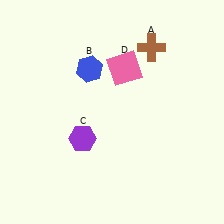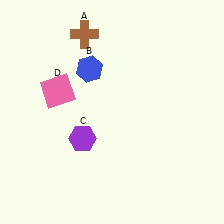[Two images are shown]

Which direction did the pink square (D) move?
The pink square (D) moved left.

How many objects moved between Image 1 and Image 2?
2 objects moved between the two images.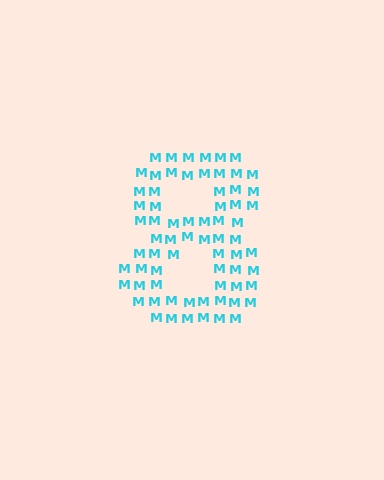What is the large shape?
The large shape is the digit 8.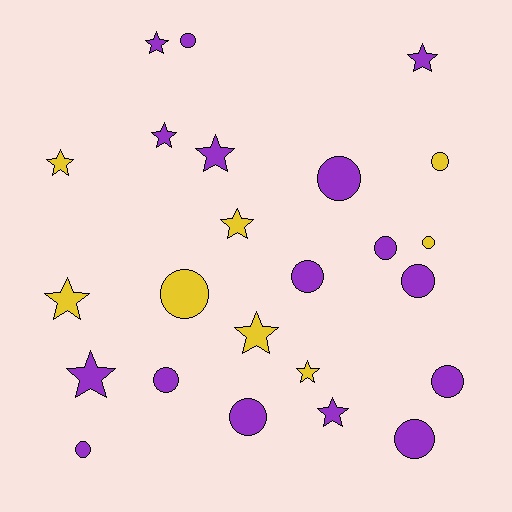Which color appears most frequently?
Purple, with 16 objects.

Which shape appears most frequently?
Circle, with 13 objects.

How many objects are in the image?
There are 24 objects.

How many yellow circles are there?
There are 3 yellow circles.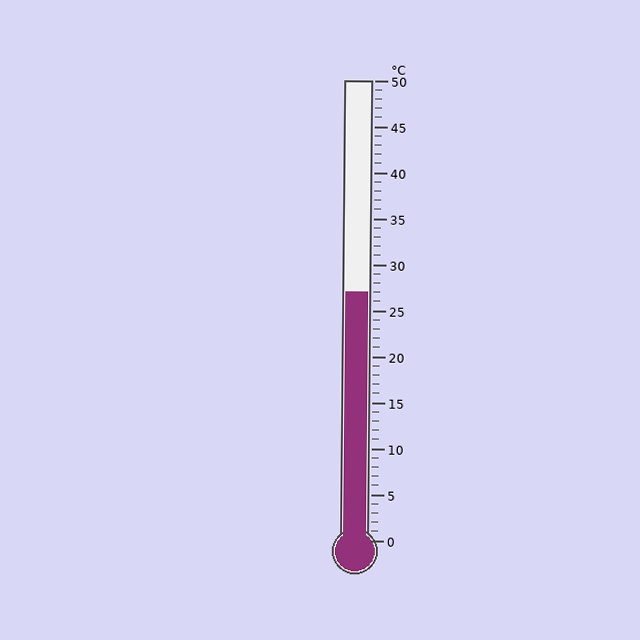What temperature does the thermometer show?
The thermometer shows approximately 27°C.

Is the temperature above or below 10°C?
The temperature is above 10°C.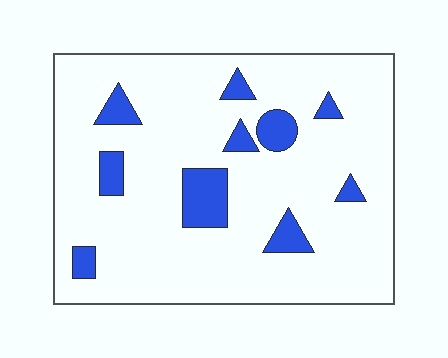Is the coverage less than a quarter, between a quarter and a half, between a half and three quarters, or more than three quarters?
Less than a quarter.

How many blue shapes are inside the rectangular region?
10.